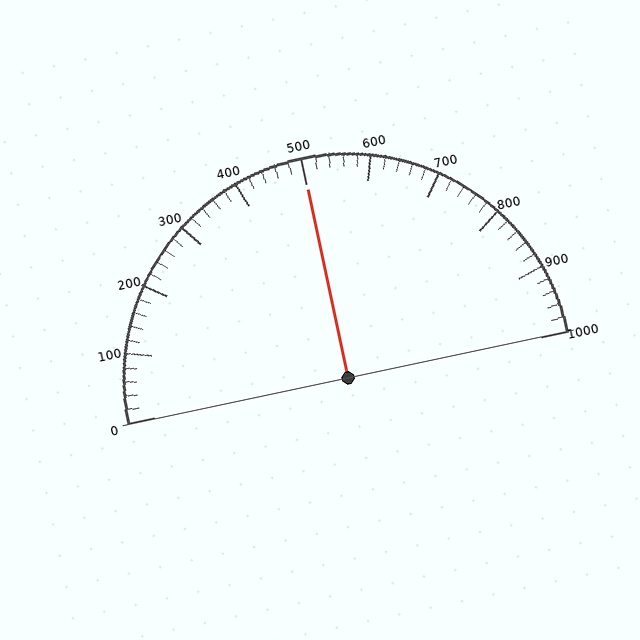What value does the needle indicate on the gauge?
The needle indicates approximately 500.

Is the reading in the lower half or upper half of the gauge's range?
The reading is in the upper half of the range (0 to 1000).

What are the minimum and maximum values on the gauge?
The gauge ranges from 0 to 1000.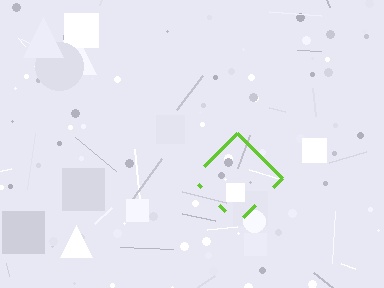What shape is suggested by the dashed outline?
The dashed outline suggests a diamond.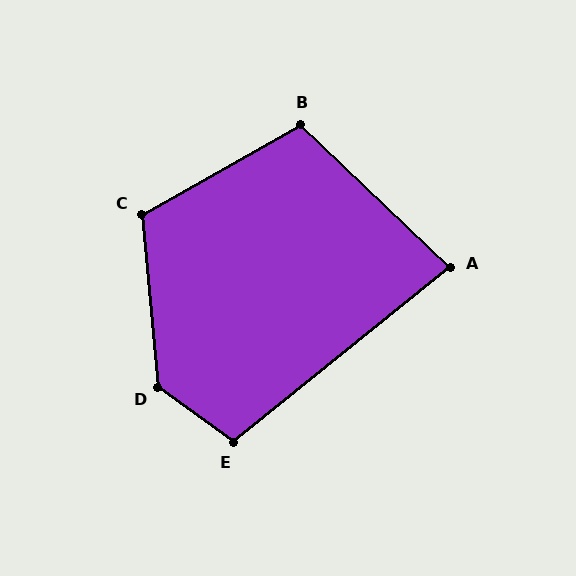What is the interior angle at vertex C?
Approximately 114 degrees (obtuse).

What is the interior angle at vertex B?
Approximately 107 degrees (obtuse).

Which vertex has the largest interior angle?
D, at approximately 131 degrees.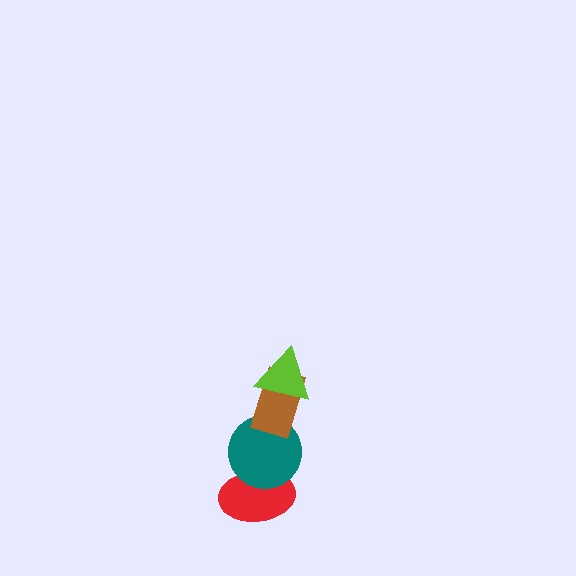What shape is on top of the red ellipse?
The teal circle is on top of the red ellipse.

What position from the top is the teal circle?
The teal circle is 3rd from the top.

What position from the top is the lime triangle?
The lime triangle is 1st from the top.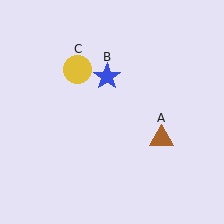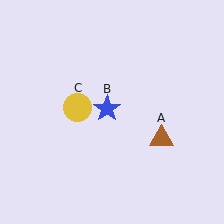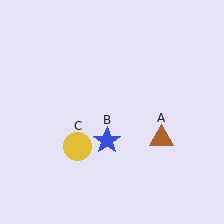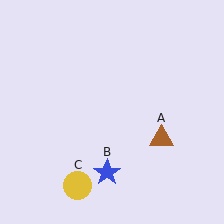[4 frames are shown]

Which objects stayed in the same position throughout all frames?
Brown triangle (object A) remained stationary.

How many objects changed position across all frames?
2 objects changed position: blue star (object B), yellow circle (object C).